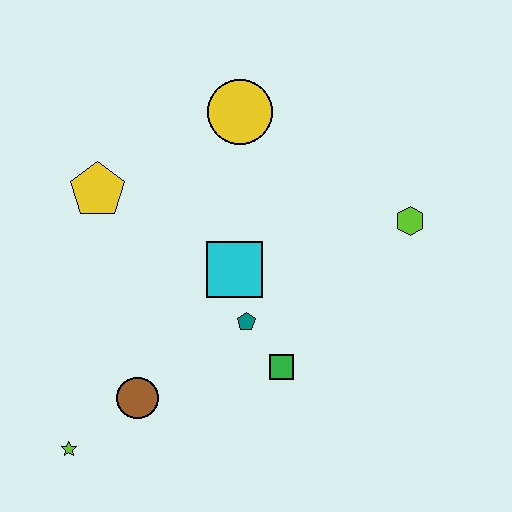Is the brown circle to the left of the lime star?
No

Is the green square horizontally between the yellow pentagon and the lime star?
No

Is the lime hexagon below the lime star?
No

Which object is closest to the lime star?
The brown circle is closest to the lime star.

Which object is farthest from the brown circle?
The lime hexagon is farthest from the brown circle.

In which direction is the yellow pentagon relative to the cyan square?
The yellow pentagon is to the left of the cyan square.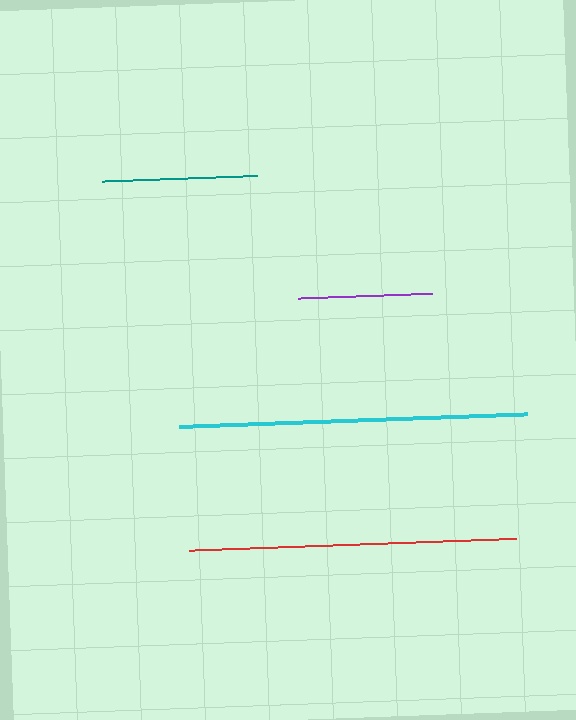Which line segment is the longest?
The cyan line is the longest at approximately 348 pixels.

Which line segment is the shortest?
The purple line is the shortest at approximately 135 pixels.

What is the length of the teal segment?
The teal segment is approximately 155 pixels long.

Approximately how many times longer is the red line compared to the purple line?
The red line is approximately 2.4 times the length of the purple line.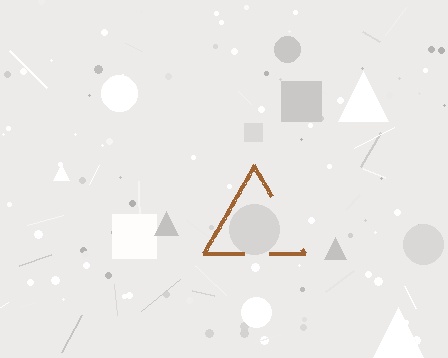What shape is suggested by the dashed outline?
The dashed outline suggests a triangle.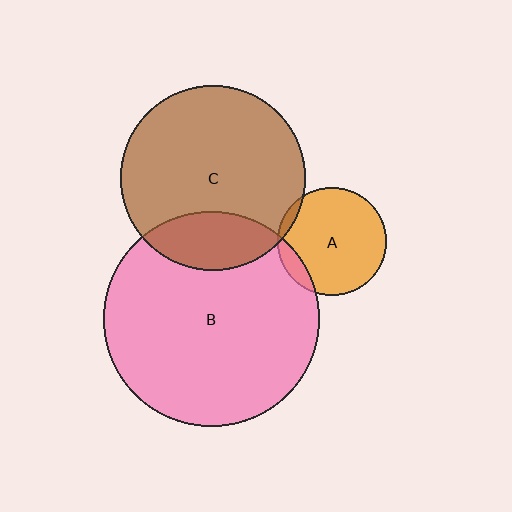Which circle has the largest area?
Circle B (pink).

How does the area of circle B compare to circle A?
Approximately 3.9 times.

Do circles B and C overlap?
Yes.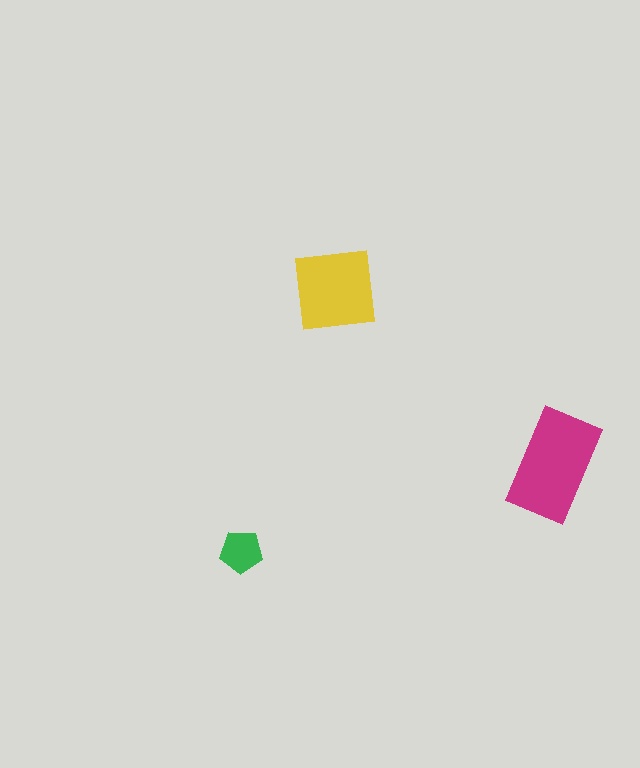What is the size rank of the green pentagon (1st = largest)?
3rd.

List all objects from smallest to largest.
The green pentagon, the yellow square, the magenta rectangle.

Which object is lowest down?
The green pentagon is bottommost.